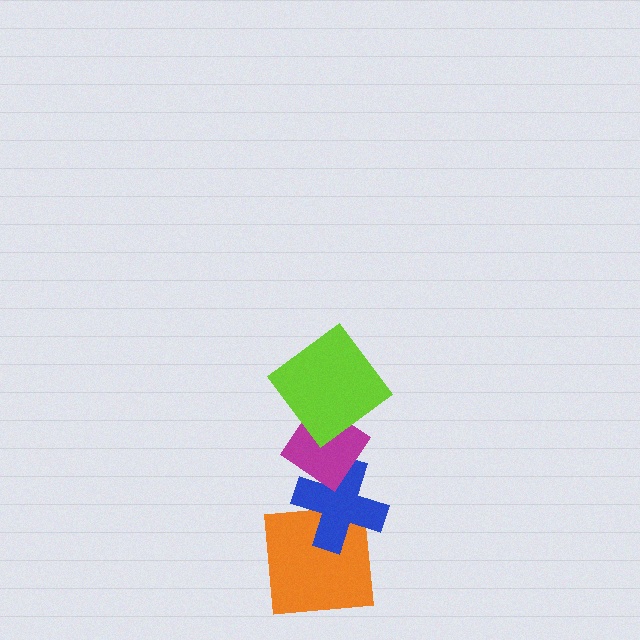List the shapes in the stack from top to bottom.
From top to bottom: the lime diamond, the magenta diamond, the blue cross, the orange square.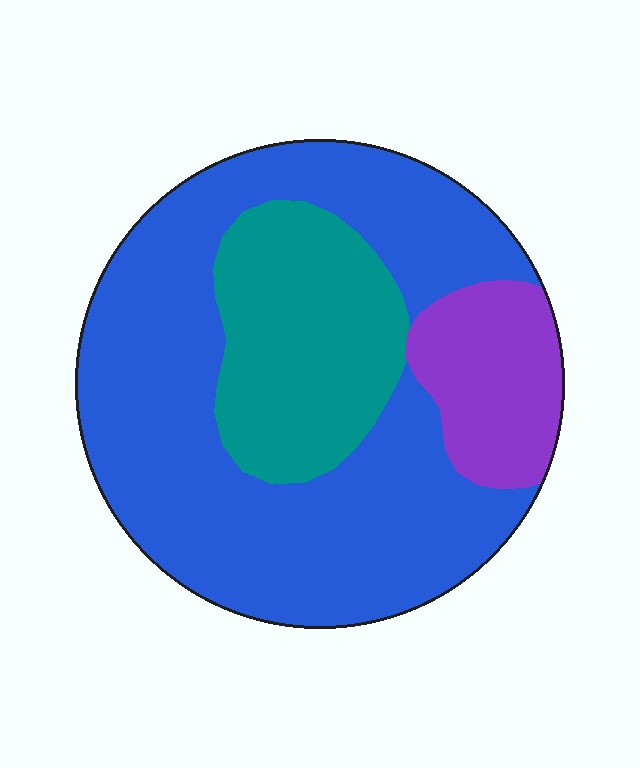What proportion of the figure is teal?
Teal takes up about one quarter (1/4) of the figure.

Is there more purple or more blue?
Blue.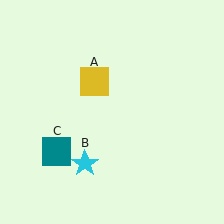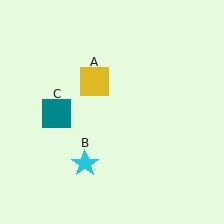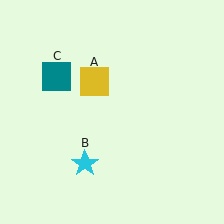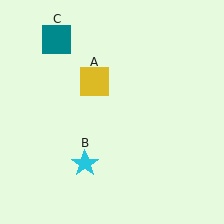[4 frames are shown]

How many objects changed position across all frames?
1 object changed position: teal square (object C).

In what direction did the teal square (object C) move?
The teal square (object C) moved up.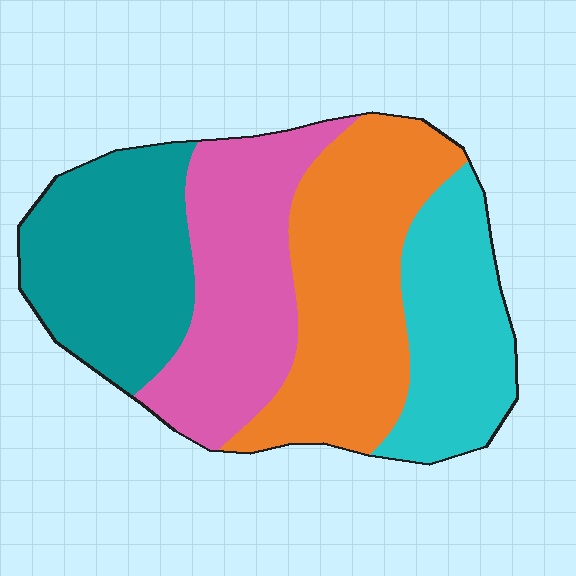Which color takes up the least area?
Cyan, at roughly 20%.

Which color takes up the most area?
Orange, at roughly 30%.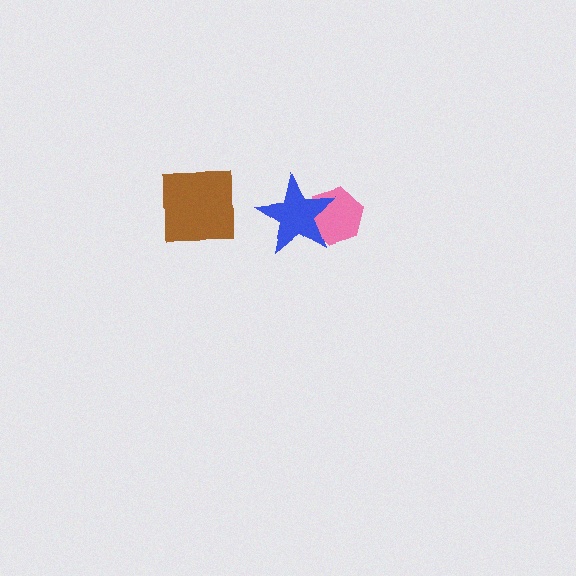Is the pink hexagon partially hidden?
Yes, it is partially covered by another shape.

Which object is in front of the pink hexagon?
The blue star is in front of the pink hexagon.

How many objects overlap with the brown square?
0 objects overlap with the brown square.